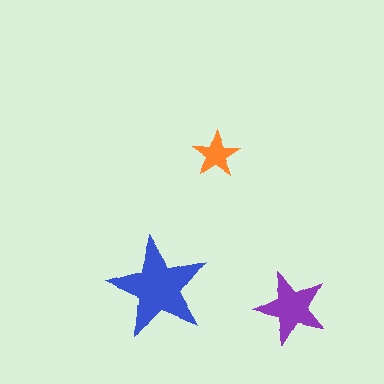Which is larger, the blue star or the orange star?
The blue one.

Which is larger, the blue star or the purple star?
The blue one.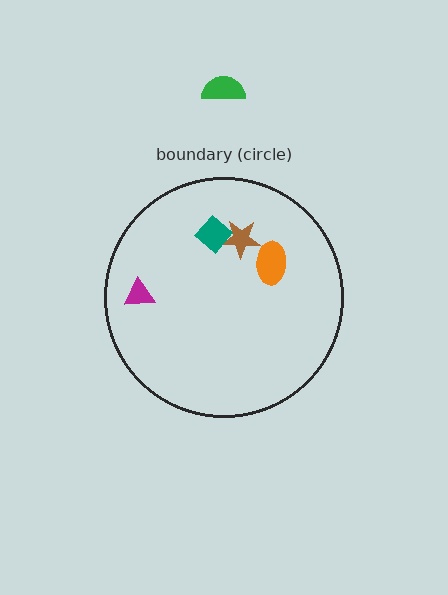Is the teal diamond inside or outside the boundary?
Inside.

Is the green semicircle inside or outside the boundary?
Outside.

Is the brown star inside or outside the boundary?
Inside.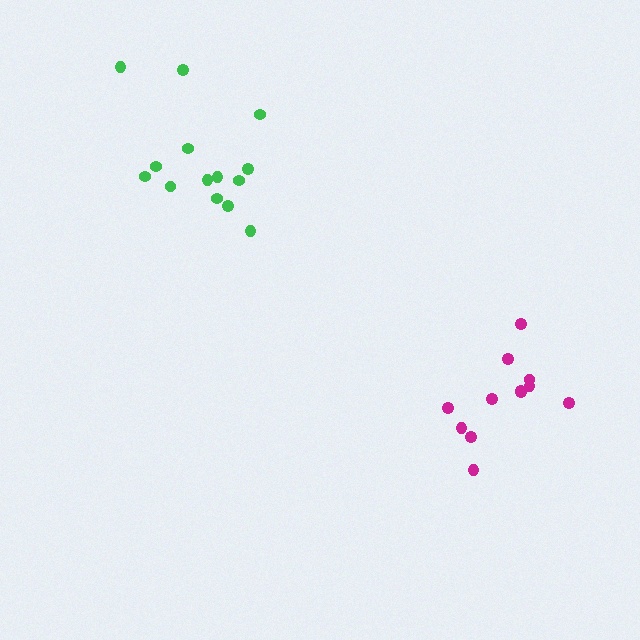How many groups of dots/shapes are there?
There are 2 groups.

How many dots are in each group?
Group 1: 14 dots, Group 2: 12 dots (26 total).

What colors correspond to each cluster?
The clusters are colored: green, magenta.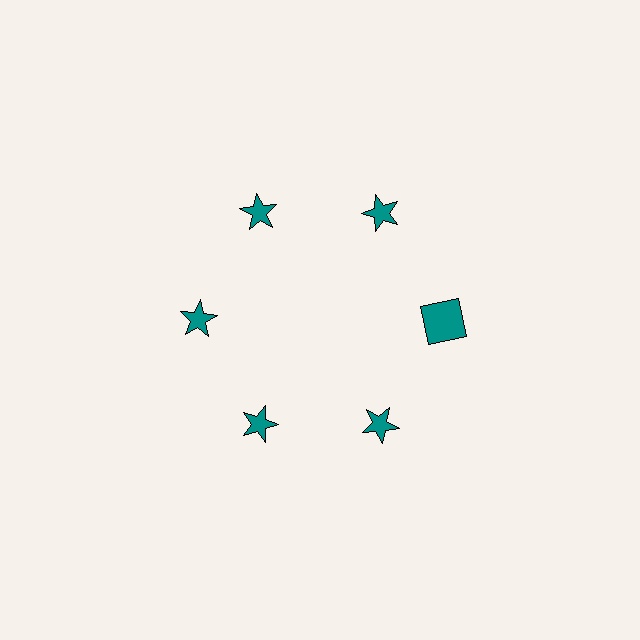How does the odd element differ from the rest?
It has a different shape: square instead of star.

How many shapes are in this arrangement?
There are 6 shapes arranged in a ring pattern.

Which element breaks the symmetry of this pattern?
The teal square at roughly the 3 o'clock position breaks the symmetry. All other shapes are teal stars.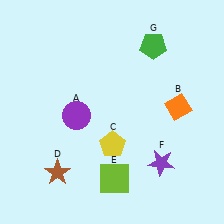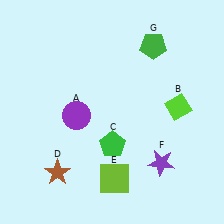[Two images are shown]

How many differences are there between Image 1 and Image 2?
There are 2 differences between the two images.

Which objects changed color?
B changed from orange to lime. C changed from yellow to green.